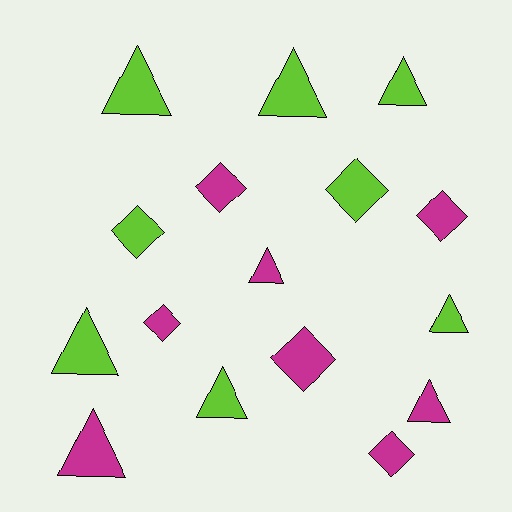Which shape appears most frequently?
Triangle, with 9 objects.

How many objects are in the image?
There are 16 objects.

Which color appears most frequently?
Magenta, with 8 objects.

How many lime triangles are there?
There are 6 lime triangles.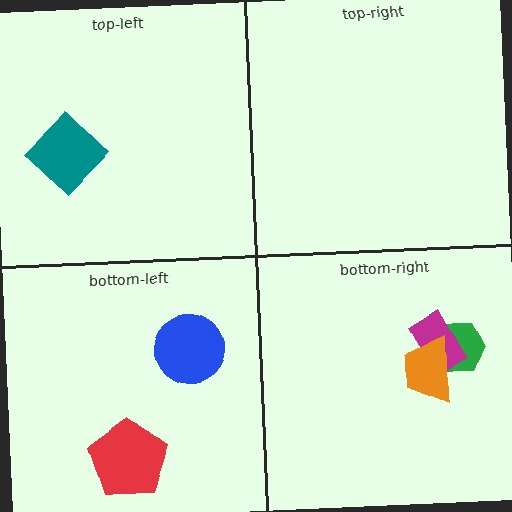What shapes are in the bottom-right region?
The green hexagon, the magenta rectangle, the orange trapezoid.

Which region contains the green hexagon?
The bottom-right region.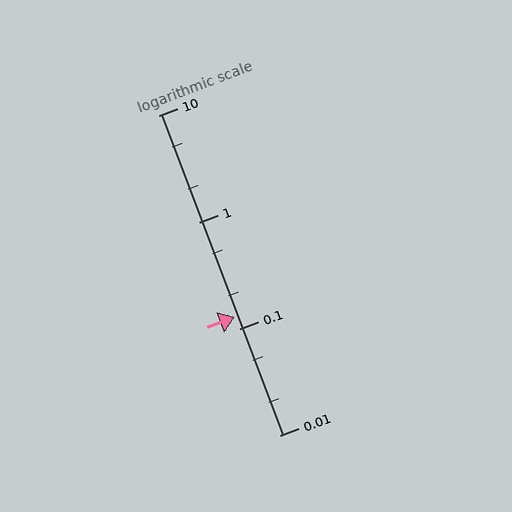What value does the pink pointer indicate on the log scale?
The pointer indicates approximately 0.13.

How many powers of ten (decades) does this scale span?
The scale spans 3 decades, from 0.01 to 10.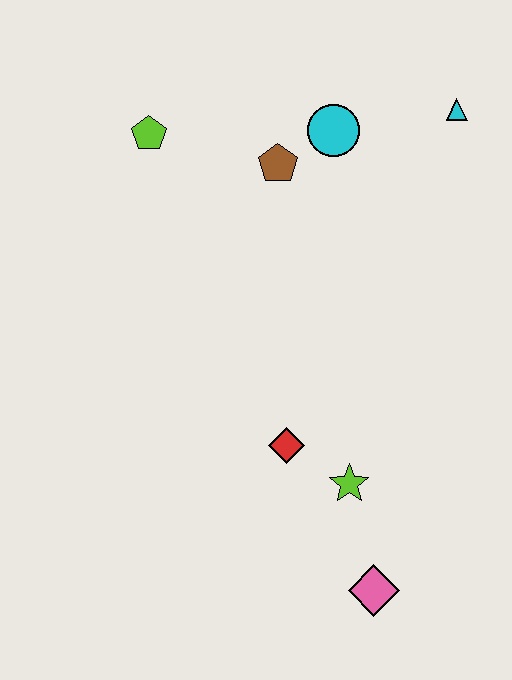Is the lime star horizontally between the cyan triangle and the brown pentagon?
Yes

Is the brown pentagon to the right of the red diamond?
No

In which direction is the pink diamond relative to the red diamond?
The pink diamond is below the red diamond.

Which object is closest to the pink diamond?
The lime star is closest to the pink diamond.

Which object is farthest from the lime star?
The lime pentagon is farthest from the lime star.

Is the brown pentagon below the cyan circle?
Yes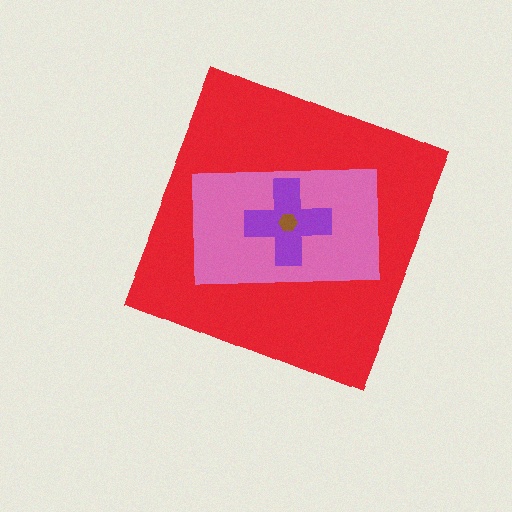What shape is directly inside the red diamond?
The pink rectangle.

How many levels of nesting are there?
4.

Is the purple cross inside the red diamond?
Yes.